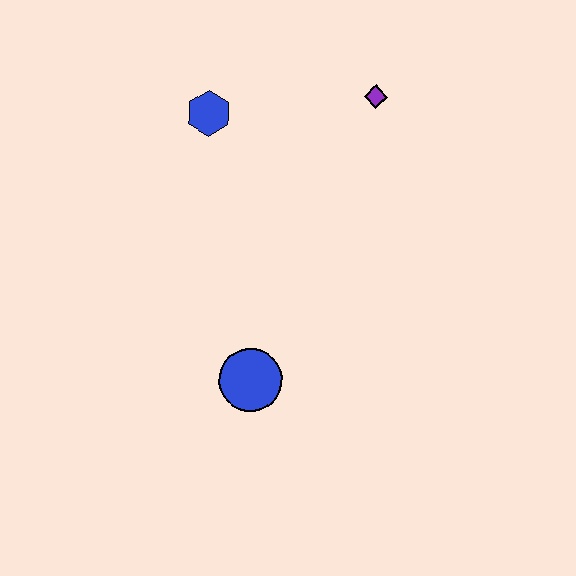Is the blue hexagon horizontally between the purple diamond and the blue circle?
No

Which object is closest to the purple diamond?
The blue hexagon is closest to the purple diamond.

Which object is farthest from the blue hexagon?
The blue circle is farthest from the blue hexagon.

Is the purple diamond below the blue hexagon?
No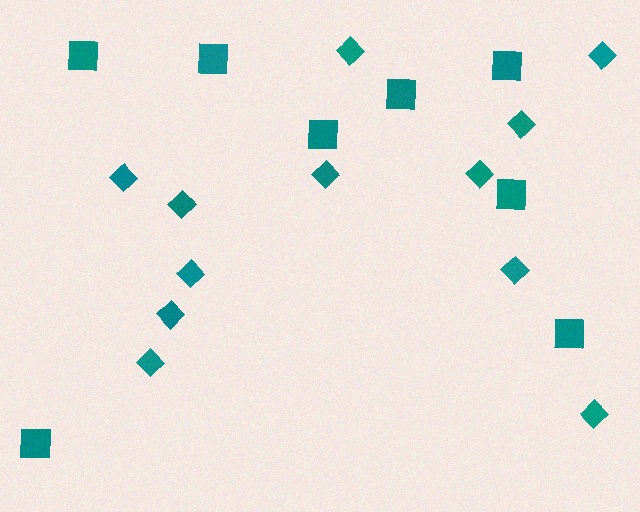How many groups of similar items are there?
There are 2 groups: one group of squares (8) and one group of diamonds (12).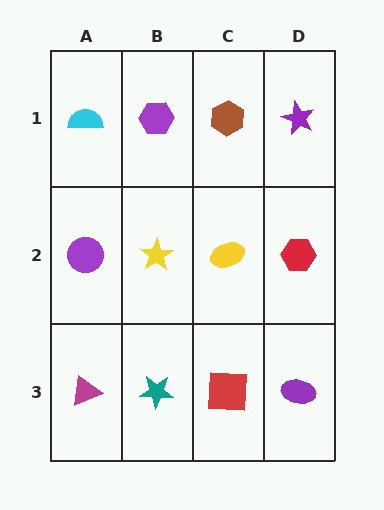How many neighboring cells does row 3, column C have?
3.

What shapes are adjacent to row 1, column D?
A red hexagon (row 2, column D), a brown hexagon (row 1, column C).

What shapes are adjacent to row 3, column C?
A yellow ellipse (row 2, column C), a teal star (row 3, column B), a purple ellipse (row 3, column D).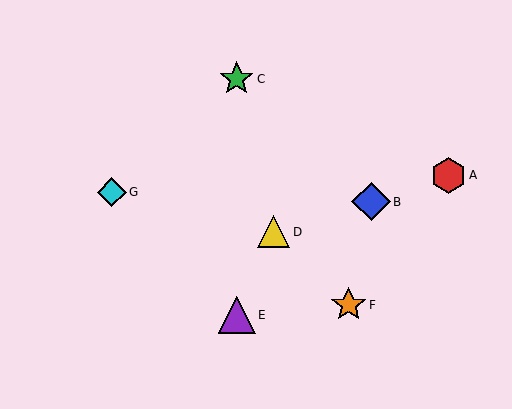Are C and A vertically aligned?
No, C is at x≈237 and A is at x≈448.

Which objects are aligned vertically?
Objects C, E are aligned vertically.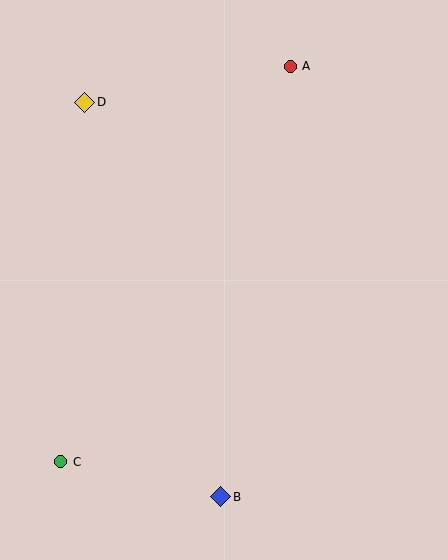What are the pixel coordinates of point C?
Point C is at (61, 462).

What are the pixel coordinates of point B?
Point B is at (221, 497).